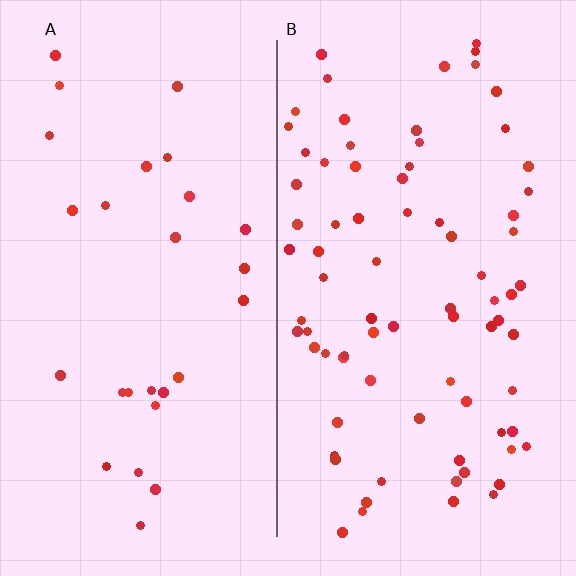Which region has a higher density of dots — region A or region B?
B (the right).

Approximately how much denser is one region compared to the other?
Approximately 2.8× — region B over region A.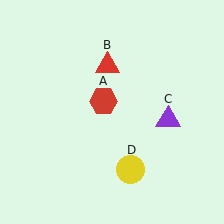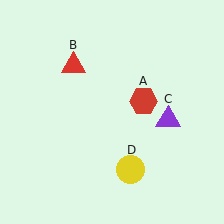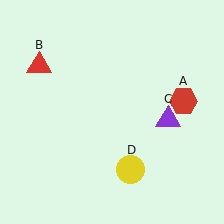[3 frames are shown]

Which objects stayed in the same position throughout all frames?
Purple triangle (object C) and yellow circle (object D) remained stationary.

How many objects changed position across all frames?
2 objects changed position: red hexagon (object A), red triangle (object B).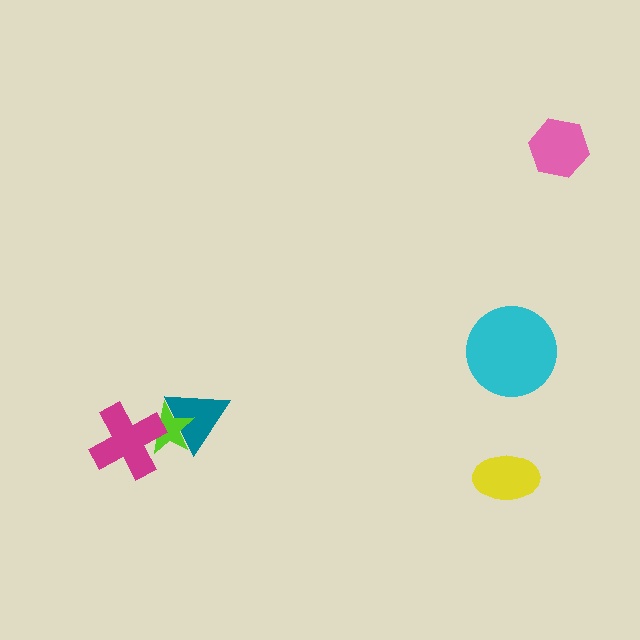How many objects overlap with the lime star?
2 objects overlap with the lime star.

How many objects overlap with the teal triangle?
1 object overlaps with the teal triangle.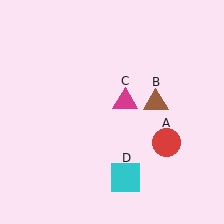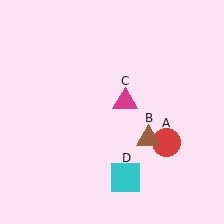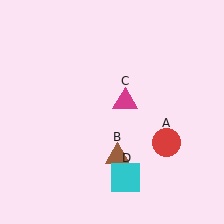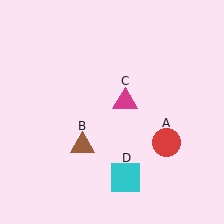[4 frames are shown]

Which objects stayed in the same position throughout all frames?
Red circle (object A) and magenta triangle (object C) and cyan square (object D) remained stationary.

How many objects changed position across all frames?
1 object changed position: brown triangle (object B).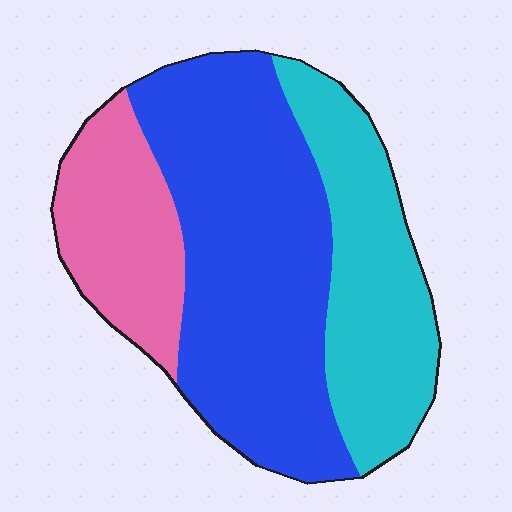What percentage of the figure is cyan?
Cyan takes up about one quarter (1/4) of the figure.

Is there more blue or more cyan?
Blue.